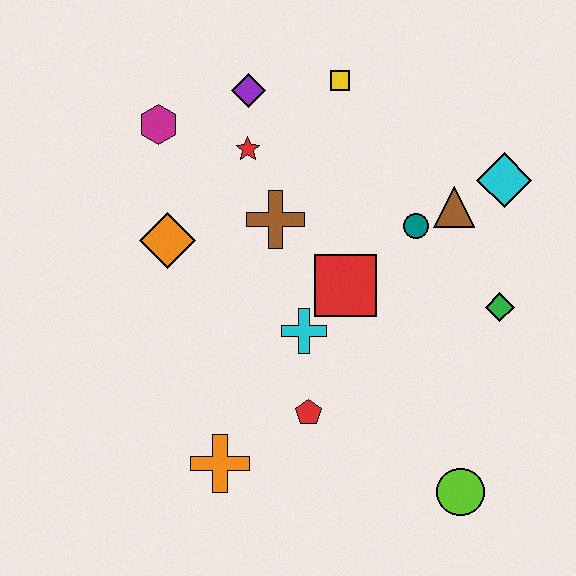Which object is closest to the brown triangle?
The teal circle is closest to the brown triangle.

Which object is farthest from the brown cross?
The lime circle is farthest from the brown cross.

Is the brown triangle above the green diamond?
Yes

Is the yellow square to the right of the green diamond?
No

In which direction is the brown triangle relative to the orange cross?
The brown triangle is above the orange cross.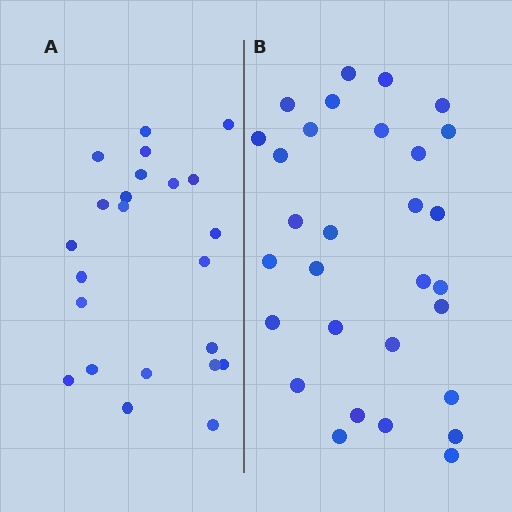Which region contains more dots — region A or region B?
Region B (the right region) has more dots.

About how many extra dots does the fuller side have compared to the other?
Region B has roughly 8 or so more dots than region A.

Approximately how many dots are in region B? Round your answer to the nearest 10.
About 30 dots.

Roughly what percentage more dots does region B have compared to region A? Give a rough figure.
About 30% more.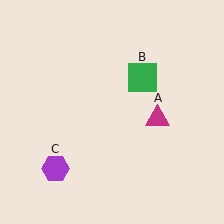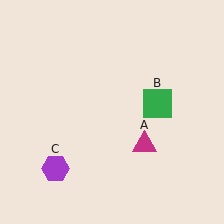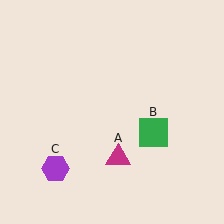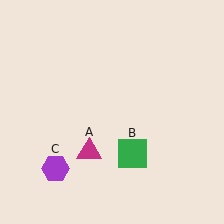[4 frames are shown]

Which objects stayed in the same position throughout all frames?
Purple hexagon (object C) remained stationary.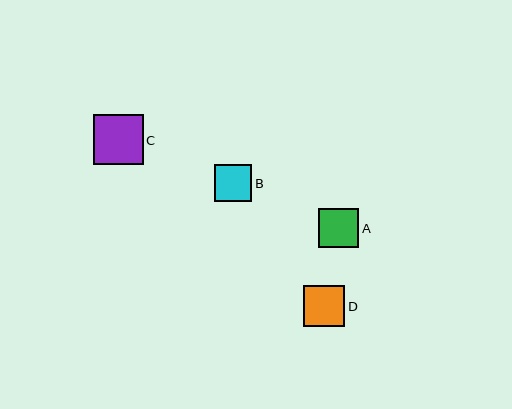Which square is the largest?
Square C is the largest with a size of approximately 50 pixels.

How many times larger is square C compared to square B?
Square C is approximately 1.4 times the size of square B.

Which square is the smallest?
Square B is the smallest with a size of approximately 37 pixels.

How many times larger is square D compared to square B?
Square D is approximately 1.1 times the size of square B.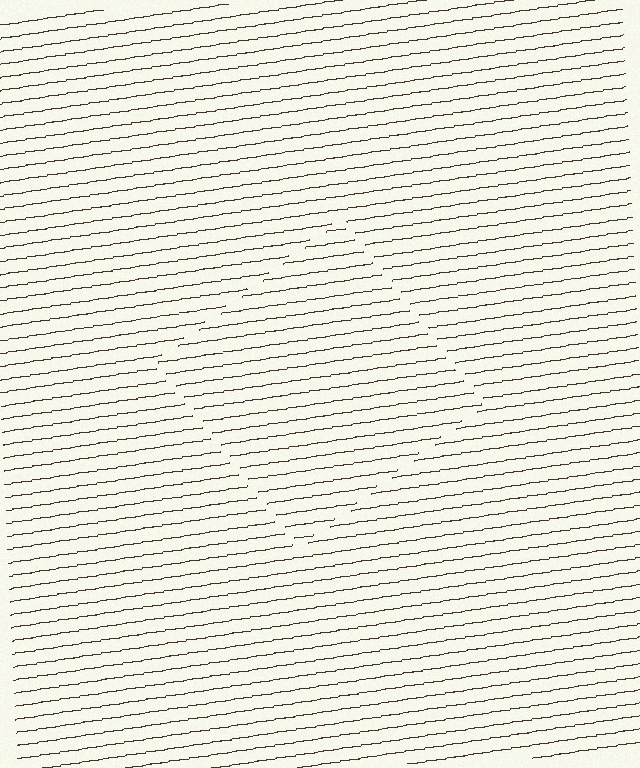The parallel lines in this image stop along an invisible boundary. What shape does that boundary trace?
An illusory square. The interior of the shape contains the same grating, shifted by half a period — the contour is defined by the phase discontinuity where line-ends from the inner and outer gratings abut.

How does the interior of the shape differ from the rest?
The interior of the shape contains the same grating, shifted by half a period — the contour is defined by the phase discontinuity where line-ends from the inner and outer gratings abut.